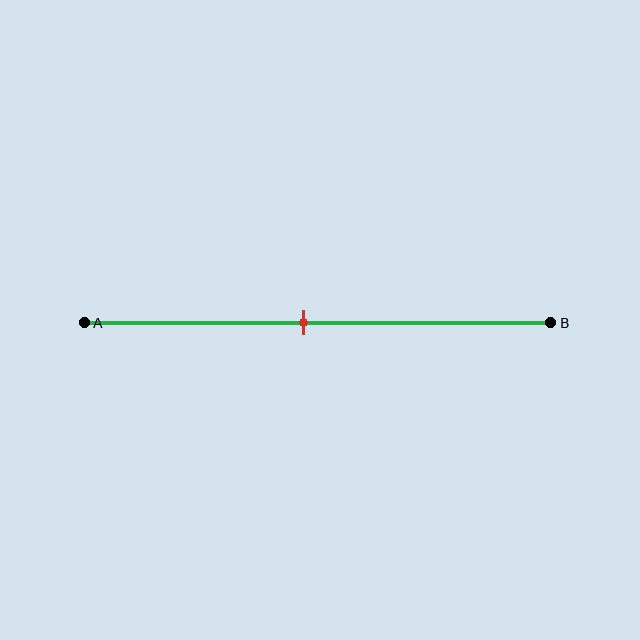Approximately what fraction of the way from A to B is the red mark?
The red mark is approximately 45% of the way from A to B.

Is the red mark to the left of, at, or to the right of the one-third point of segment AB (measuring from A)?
The red mark is to the right of the one-third point of segment AB.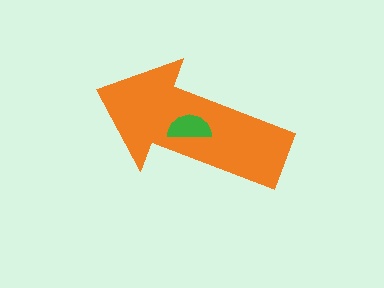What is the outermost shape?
The orange arrow.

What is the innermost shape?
The green semicircle.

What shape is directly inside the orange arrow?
The green semicircle.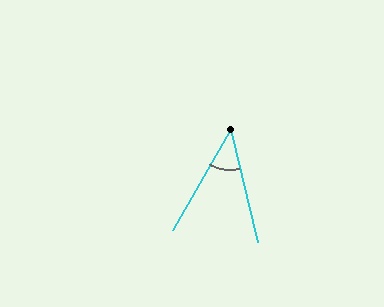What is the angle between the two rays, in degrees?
Approximately 43 degrees.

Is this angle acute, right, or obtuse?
It is acute.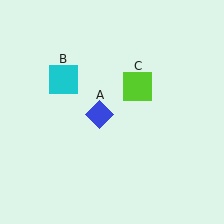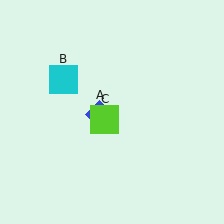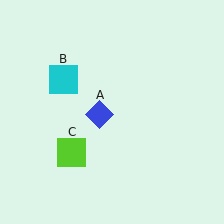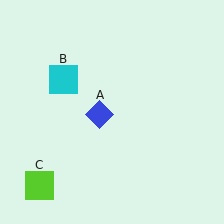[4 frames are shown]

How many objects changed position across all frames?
1 object changed position: lime square (object C).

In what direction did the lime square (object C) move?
The lime square (object C) moved down and to the left.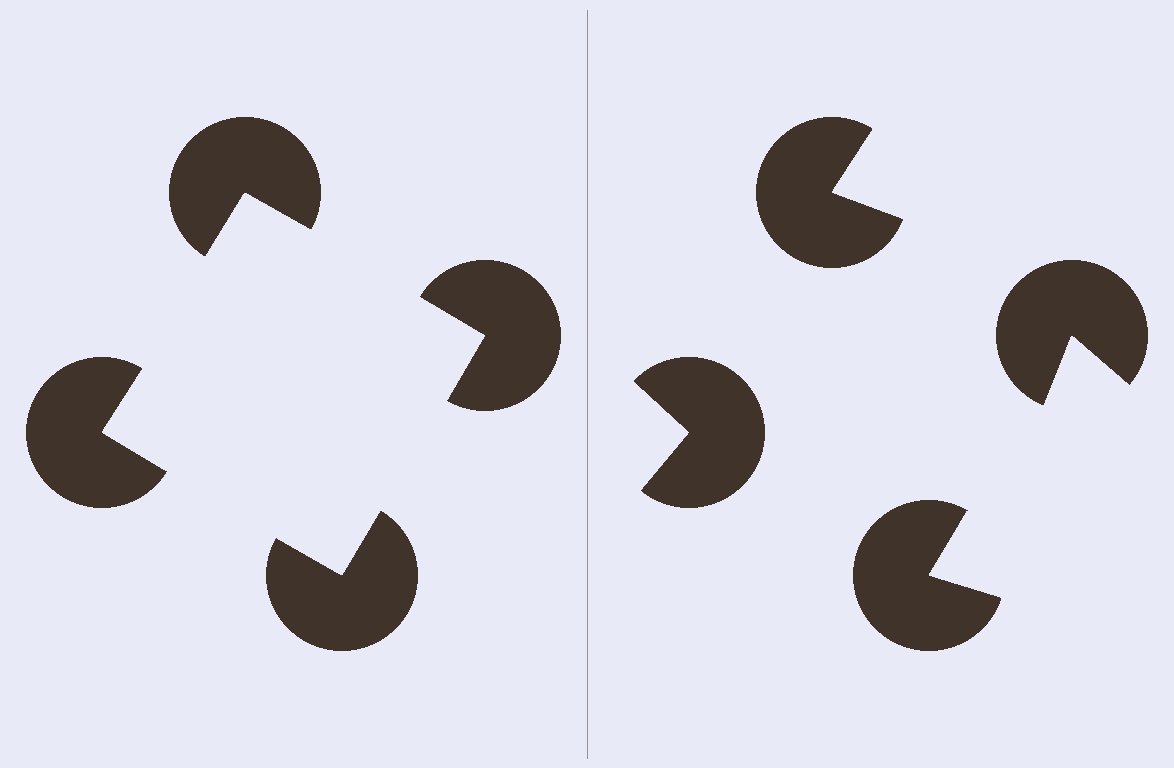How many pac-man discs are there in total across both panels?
8 — 4 on each side.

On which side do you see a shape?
An illusory square appears on the left side. On the right side the wedge cuts are rotated, so no coherent shape forms.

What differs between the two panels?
The pac-man discs are positioned identically on both sides; only the wedge orientations differ. On the left they align to a square; on the right they are misaligned.